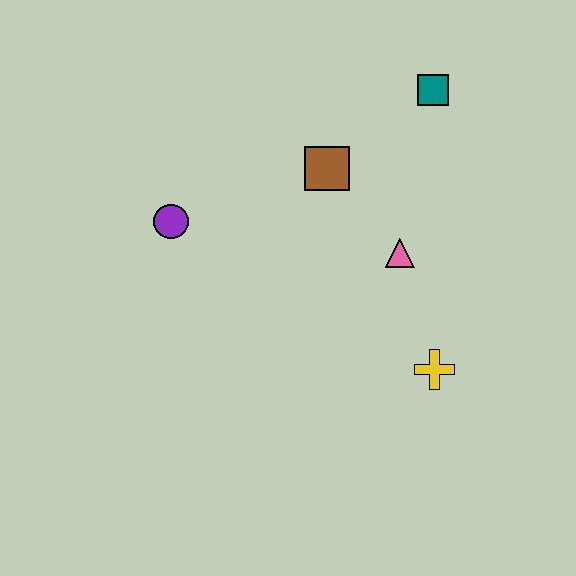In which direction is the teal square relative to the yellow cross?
The teal square is above the yellow cross.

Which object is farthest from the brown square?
The yellow cross is farthest from the brown square.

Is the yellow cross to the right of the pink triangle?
Yes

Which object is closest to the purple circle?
The brown square is closest to the purple circle.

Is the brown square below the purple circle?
No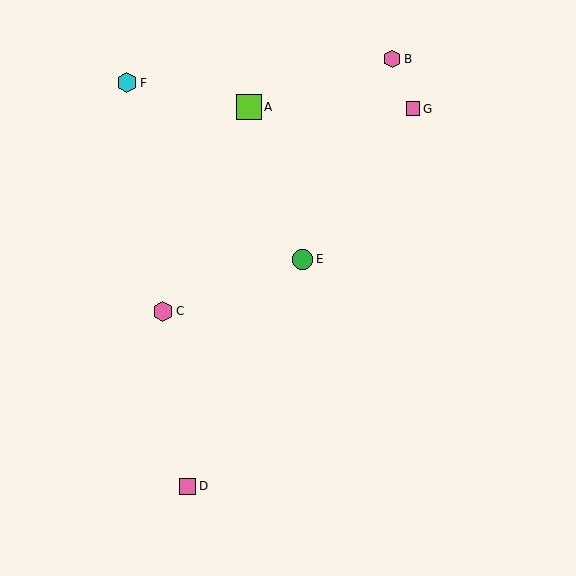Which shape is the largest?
The lime square (labeled A) is the largest.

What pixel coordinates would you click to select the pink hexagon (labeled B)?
Click at (392, 59) to select the pink hexagon B.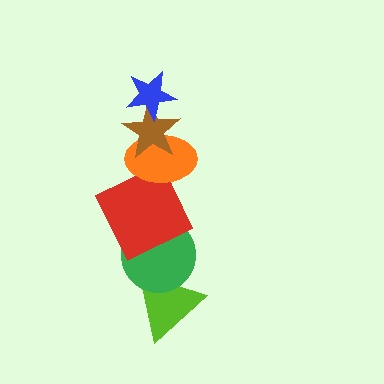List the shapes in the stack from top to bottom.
From top to bottom: the blue star, the brown star, the orange ellipse, the red square, the green circle, the lime triangle.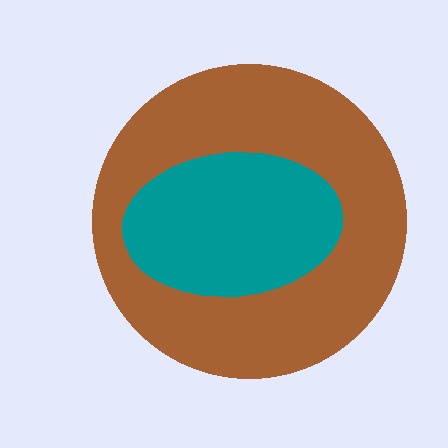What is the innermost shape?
The teal ellipse.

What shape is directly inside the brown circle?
The teal ellipse.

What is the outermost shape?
The brown circle.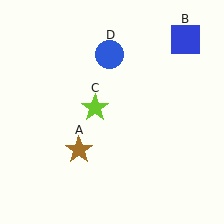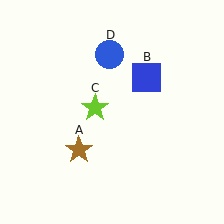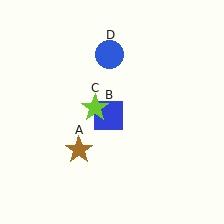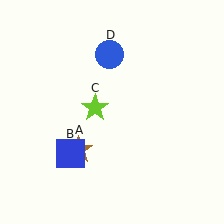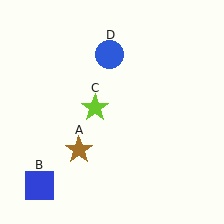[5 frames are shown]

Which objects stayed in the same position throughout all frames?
Brown star (object A) and lime star (object C) and blue circle (object D) remained stationary.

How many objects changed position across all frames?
1 object changed position: blue square (object B).